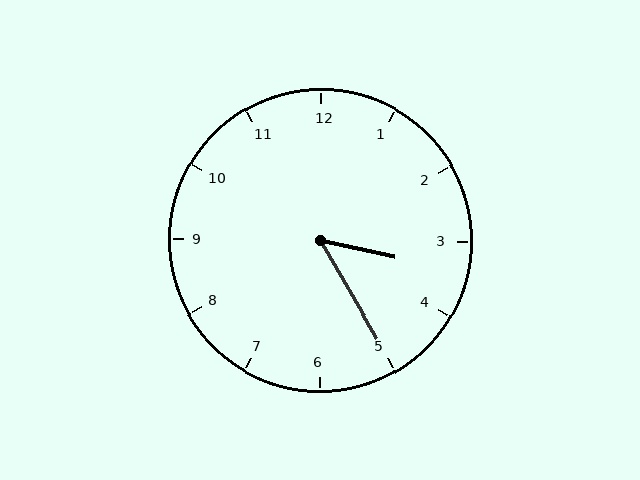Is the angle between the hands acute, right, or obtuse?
It is acute.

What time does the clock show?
3:25.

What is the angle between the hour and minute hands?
Approximately 48 degrees.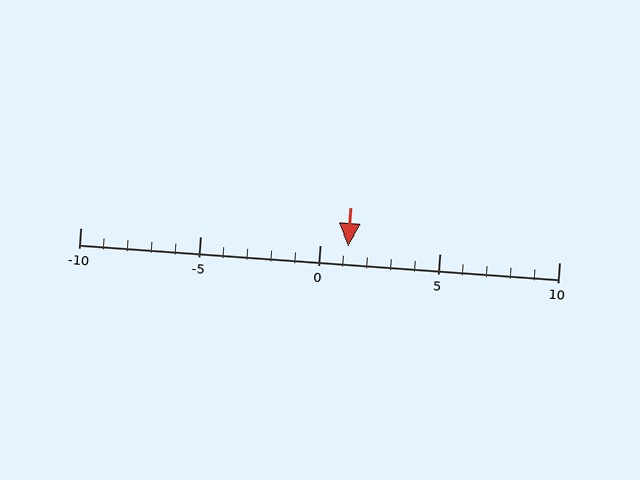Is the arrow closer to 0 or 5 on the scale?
The arrow is closer to 0.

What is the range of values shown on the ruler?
The ruler shows values from -10 to 10.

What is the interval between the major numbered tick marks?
The major tick marks are spaced 5 units apart.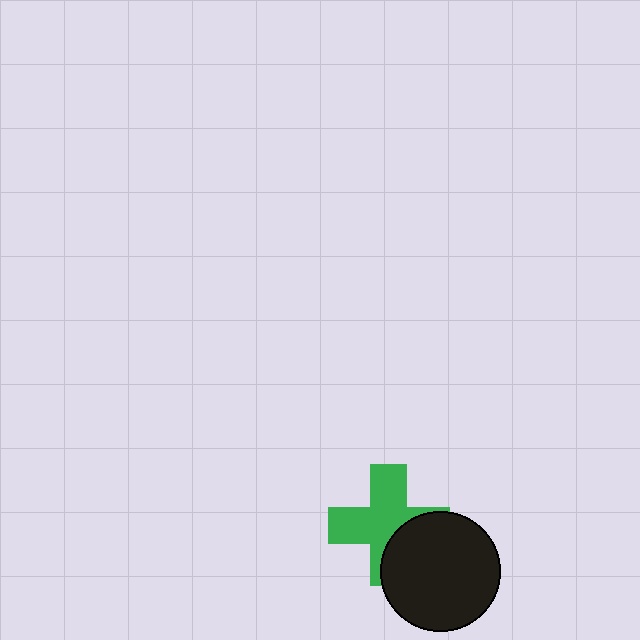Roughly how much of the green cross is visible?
Most of it is visible (roughly 66%).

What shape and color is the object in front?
The object in front is a black circle.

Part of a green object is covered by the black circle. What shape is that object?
It is a cross.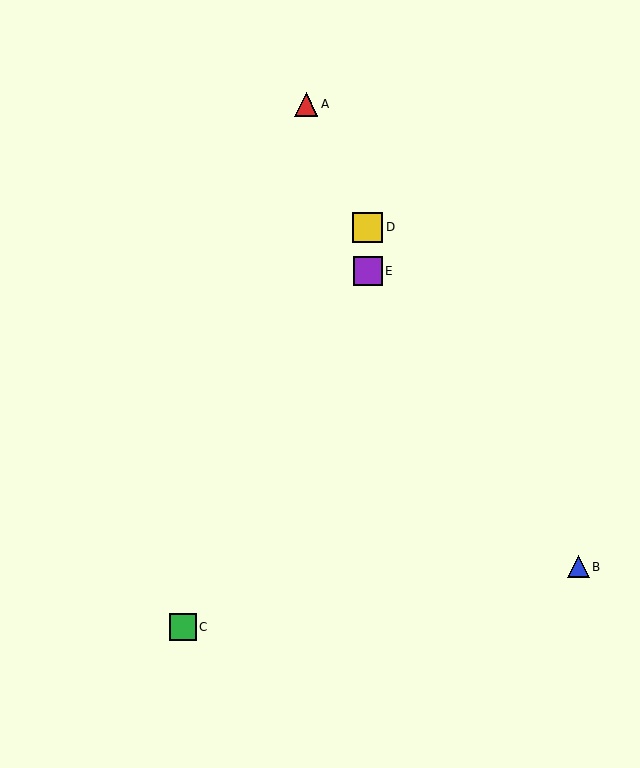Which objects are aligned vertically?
Objects D, E are aligned vertically.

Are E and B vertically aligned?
No, E is at x≈368 and B is at x≈578.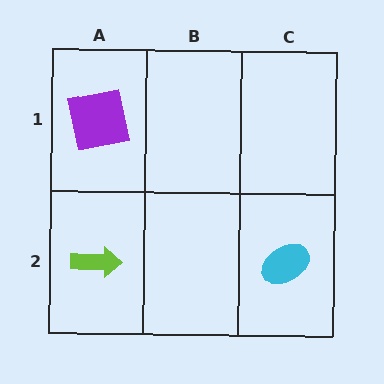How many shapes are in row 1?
1 shape.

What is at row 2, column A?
A lime arrow.